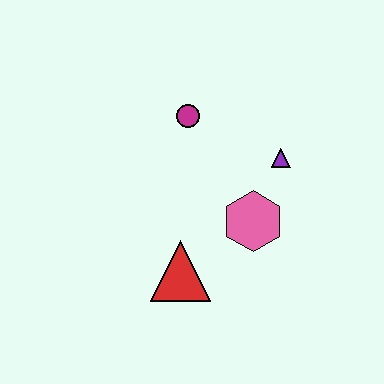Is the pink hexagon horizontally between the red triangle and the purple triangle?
Yes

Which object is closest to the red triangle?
The pink hexagon is closest to the red triangle.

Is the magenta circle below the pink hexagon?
No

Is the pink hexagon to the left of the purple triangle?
Yes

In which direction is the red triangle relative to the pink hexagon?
The red triangle is to the left of the pink hexagon.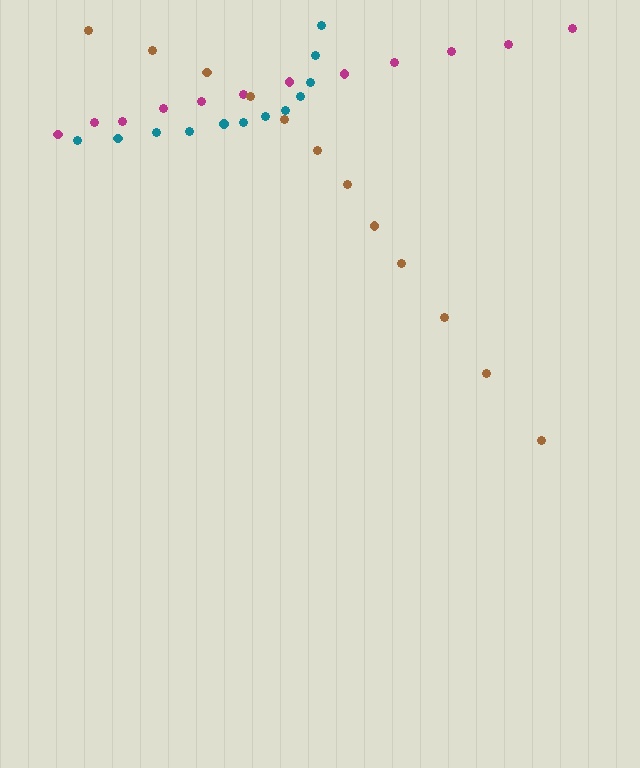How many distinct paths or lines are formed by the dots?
There are 3 distinct paths.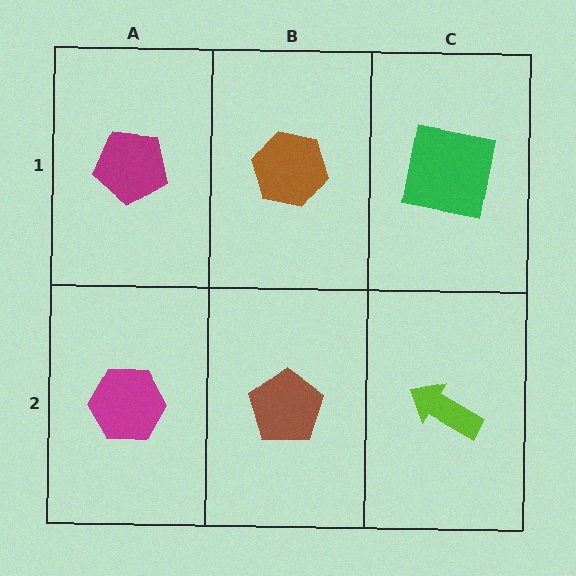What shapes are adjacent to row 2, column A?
A magenta pentagon (row 1, column A), a brown pentagon (row 2, column B).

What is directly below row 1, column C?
A lime arrow.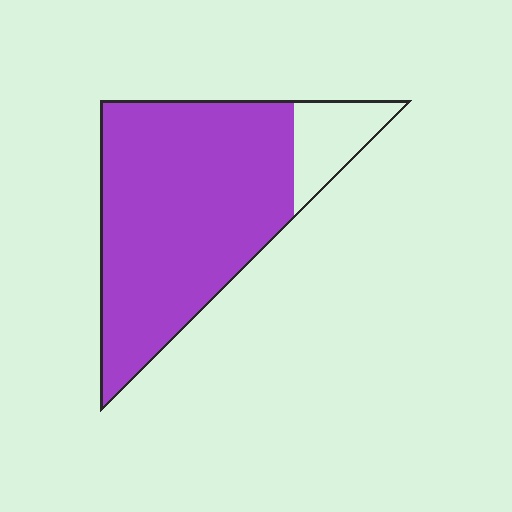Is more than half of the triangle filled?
Yes.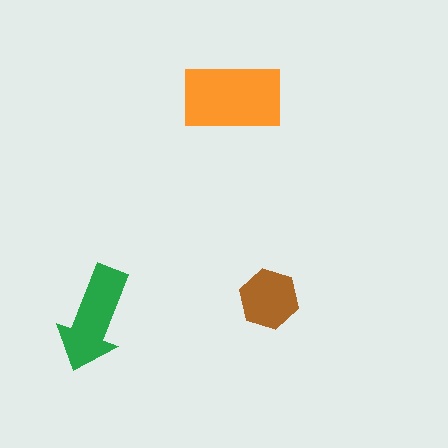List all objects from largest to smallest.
The orange rectangle, the green arrow, the brown hexagon.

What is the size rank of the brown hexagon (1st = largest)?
3rd.